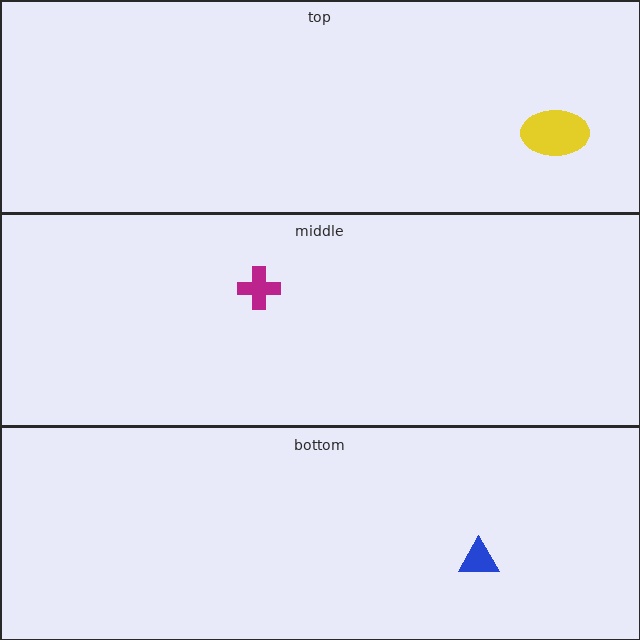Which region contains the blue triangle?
The bottom region.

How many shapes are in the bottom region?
1.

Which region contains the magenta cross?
The middle region.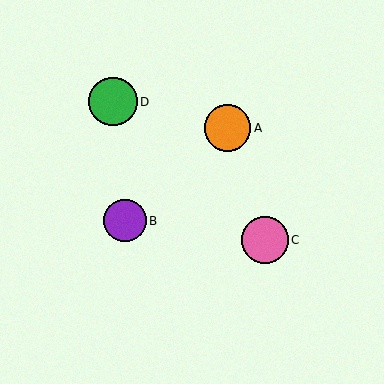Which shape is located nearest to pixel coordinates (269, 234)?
The pink circle (labeled C) at (265, 240) is nearest to that location.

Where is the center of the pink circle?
The center of the pink circle is at (265, 240).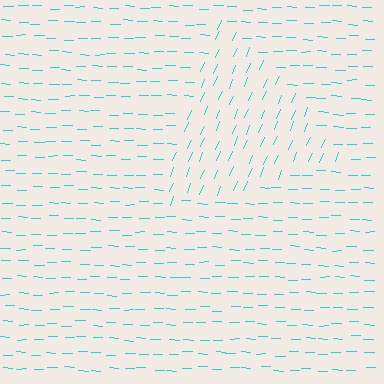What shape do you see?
I see a triangle.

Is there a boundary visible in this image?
Yes, there is a texture boundary formed by a change in line orientation.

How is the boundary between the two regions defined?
The boundary is defined purely by a change in line orientation (approximately 68 degrees difference). All lines are the same color and thickness.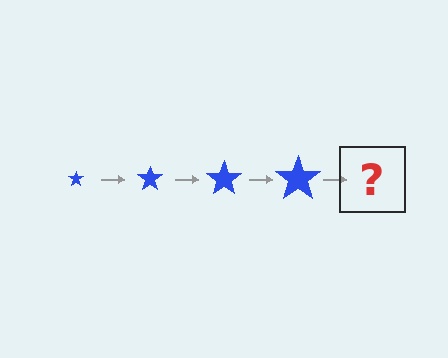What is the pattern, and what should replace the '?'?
The pattern is that the star gets progressively larger each step. The '?' should be a blue star, larger than the previous one.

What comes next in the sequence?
The next element should be a blue star, larger than the previous one.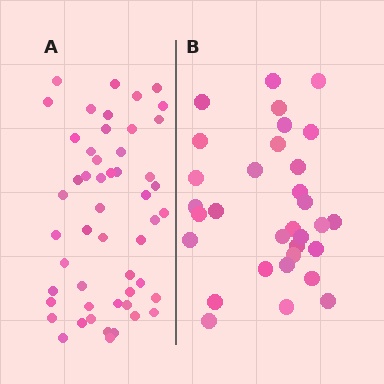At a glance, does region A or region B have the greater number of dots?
Region A (the left region) has more dots.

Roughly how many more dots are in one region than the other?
Region A has approximately 20 more dots than region B.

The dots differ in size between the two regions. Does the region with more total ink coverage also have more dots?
No. Region B has more total ink coverage because its dots are larger, but region A actually contains more individual dots. Total area can be misleading — the number of items is what matters here.